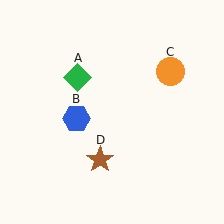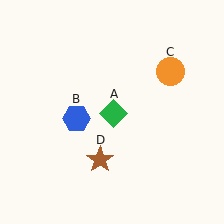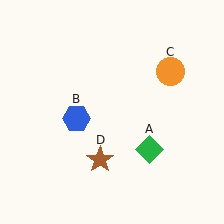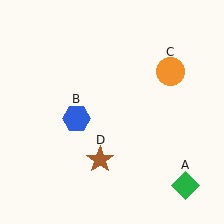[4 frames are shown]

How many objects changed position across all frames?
1 object changed position: green diamond (object A).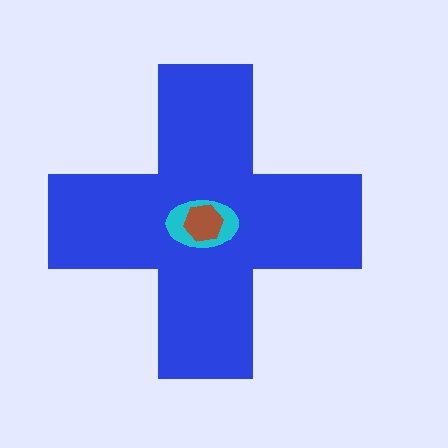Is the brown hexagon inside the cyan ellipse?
Yes.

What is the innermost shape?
The brown hexagon.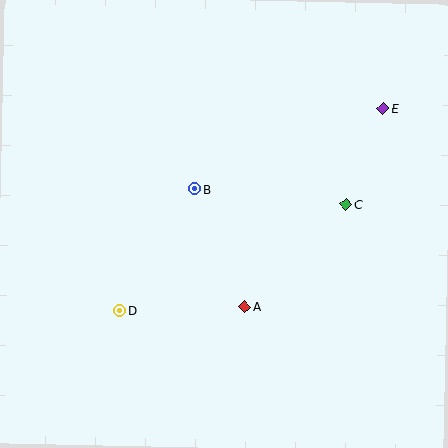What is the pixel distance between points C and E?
The distance between C and E is 103 pixels.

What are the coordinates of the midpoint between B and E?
The midpoint between B and E is at (289, 149).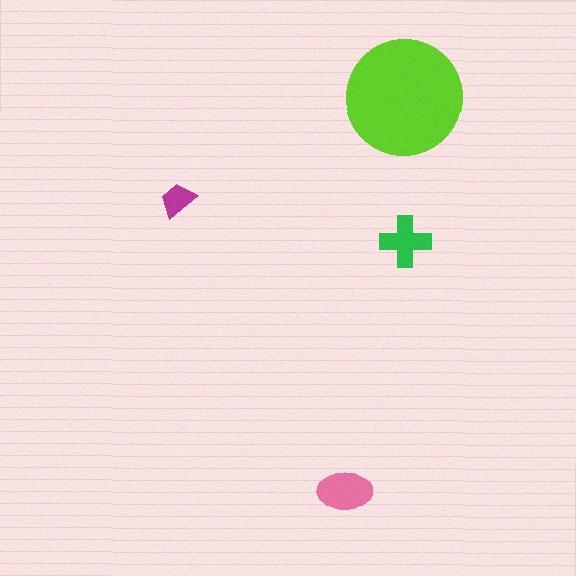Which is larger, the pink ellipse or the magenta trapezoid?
The pink ellipse.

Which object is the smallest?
The magenta trapezoid.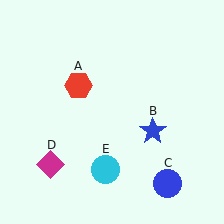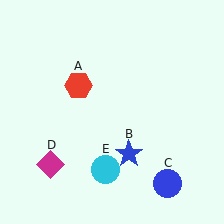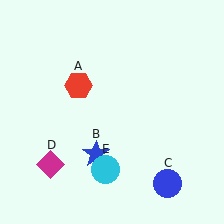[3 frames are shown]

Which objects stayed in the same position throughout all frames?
Red hexagon (object A) and blue circle (object C) and magenta diamond (object D) and cyan circle (object E) remained stationary.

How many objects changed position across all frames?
1 object changed position: blue star (object B).